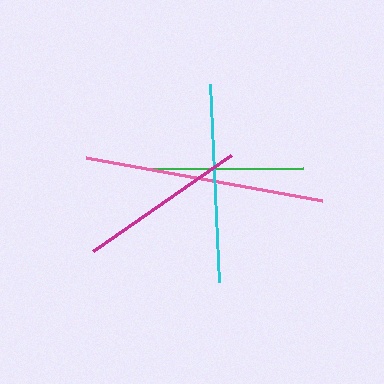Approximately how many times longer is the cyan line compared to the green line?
The cyan line is approximately 1.3 times the length of the green line.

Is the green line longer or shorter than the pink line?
The pink line is longer than the green line.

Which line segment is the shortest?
The green line is the shortest at approximately 155 pixels.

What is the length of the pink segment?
The pink segment is approximately 240 pixels long.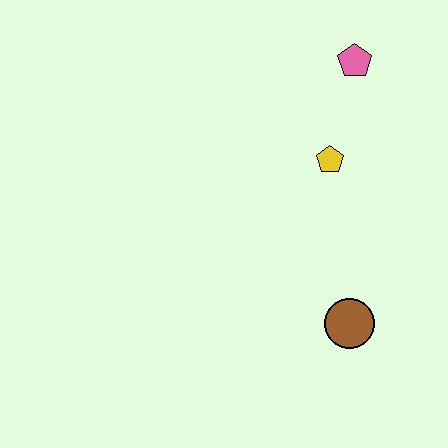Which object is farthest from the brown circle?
The pink pentagon is farthest from the brown circle.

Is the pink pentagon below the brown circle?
No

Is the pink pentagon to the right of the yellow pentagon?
Yes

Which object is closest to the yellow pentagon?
The pink pentagon is closest to the yellow pentagon.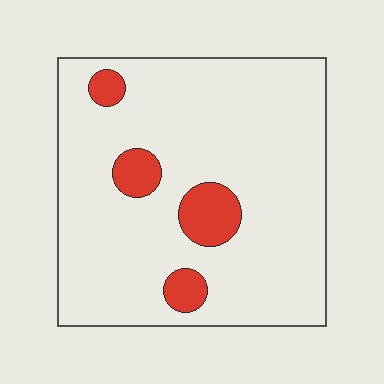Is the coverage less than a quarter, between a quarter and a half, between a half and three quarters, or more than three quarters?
Less than a quarter.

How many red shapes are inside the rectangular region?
4.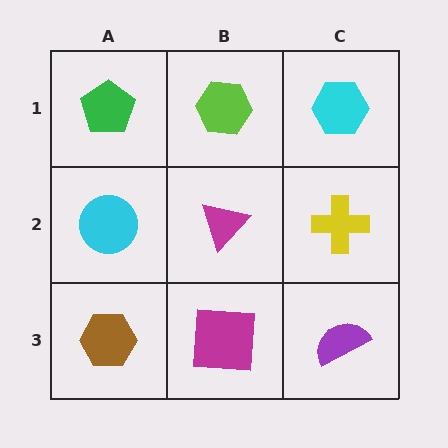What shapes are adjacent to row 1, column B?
A magenta triangle (row 2, column B), a green pentagon (row 1, column A), a cyan hexagon (row 1, column C).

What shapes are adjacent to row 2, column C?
A cyan hexagon (row 1, column C), a purple semicircle (row 3, column C), a magenta triangle (row 2, column B).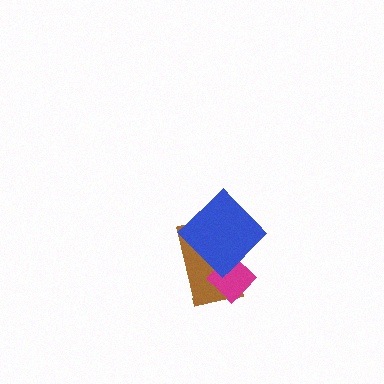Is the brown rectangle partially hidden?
Yes, it is partially covered by another shape.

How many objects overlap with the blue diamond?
2 objects overlap with the blue diamond.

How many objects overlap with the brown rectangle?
2 objects overlap with the brown rectangle.